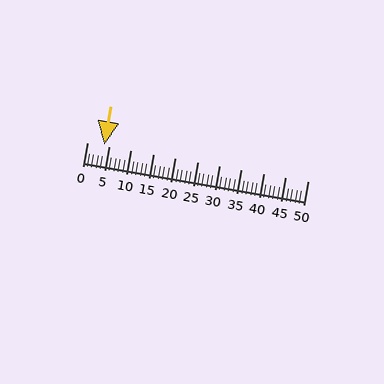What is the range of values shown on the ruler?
The ruler shows values from 0 to 50.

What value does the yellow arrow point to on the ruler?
The yellow arrow points to approximately 4.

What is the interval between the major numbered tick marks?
The major tick marks are spaced 5 units apart.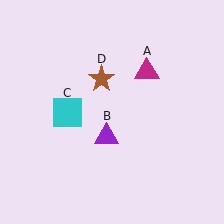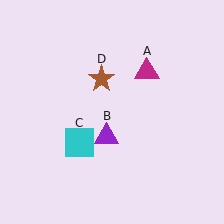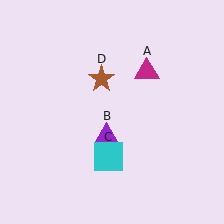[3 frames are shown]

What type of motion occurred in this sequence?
The cyan square (object C) rotated counterclockwise around the center of the scene.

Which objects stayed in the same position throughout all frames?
Magenta triangle (object A) and purple triangle (object B) and brown star (object D) remained stationary.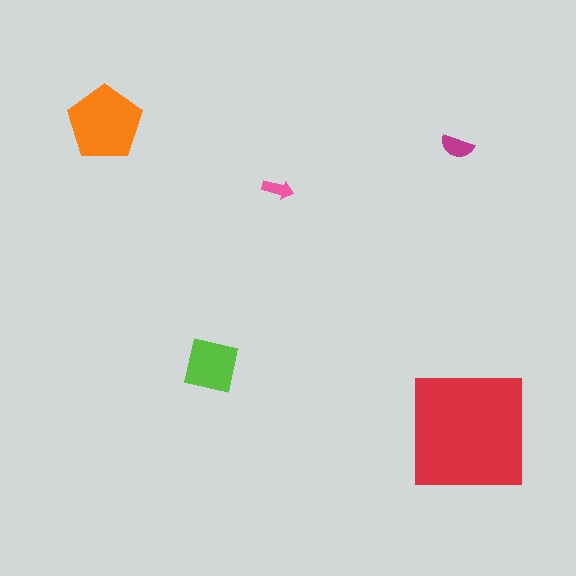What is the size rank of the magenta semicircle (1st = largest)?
4th.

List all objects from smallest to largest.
The pink arrow, the magenta semicircle, the lime square, the orange pentagon, the red square.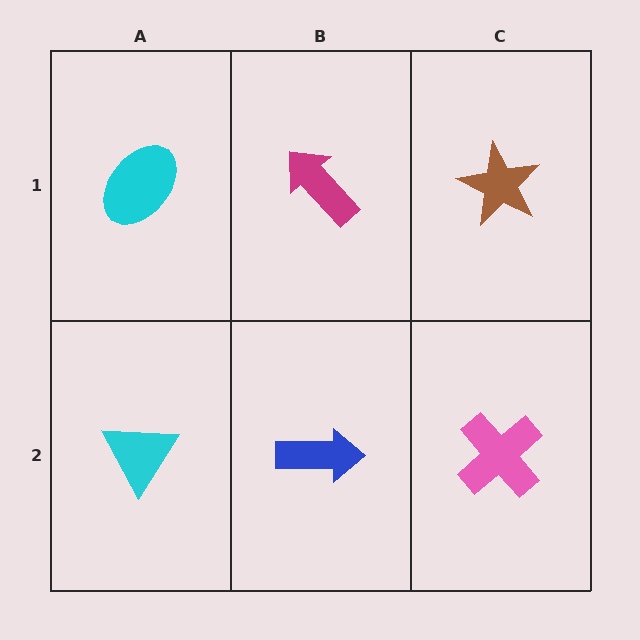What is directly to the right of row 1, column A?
A magenta arrow.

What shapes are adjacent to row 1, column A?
A cyan triangle (row 2, column A), a magenta arrow (row 1, column B).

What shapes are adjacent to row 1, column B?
A blue arrow (row 2, column B), a cyan ellipse (row 1, column A), a brown star (row 1, column C).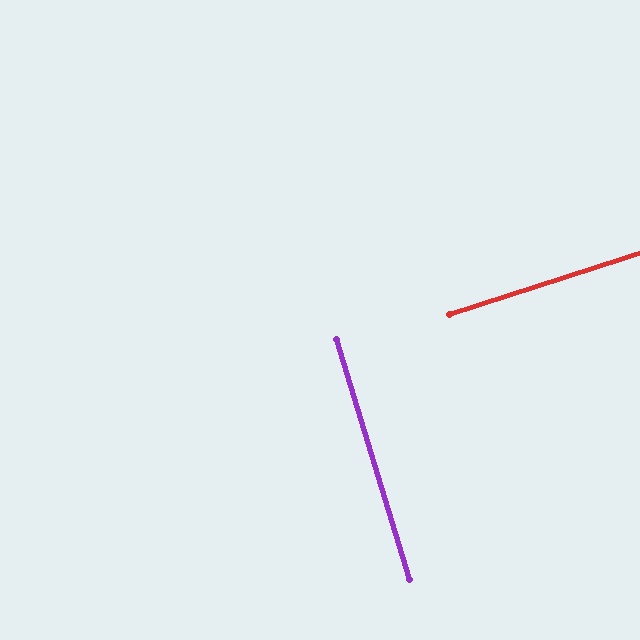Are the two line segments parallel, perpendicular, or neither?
Perpendicular — they meet at approximately 89°.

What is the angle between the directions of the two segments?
Approximately 89 degrees.